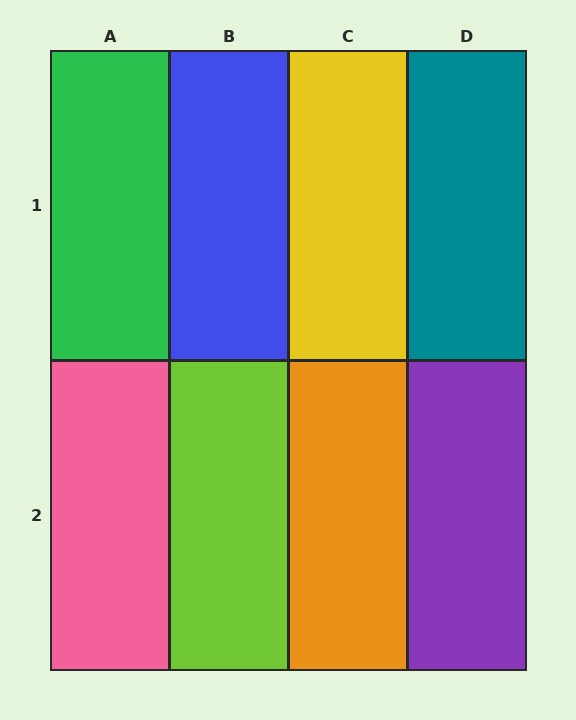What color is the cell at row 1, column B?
Blue.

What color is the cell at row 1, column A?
Green.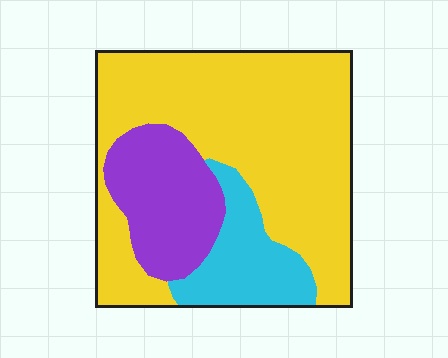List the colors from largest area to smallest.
From largest to smallest: yellow, purple, cyan.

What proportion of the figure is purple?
Purple covers around 20% of the figure.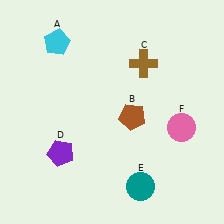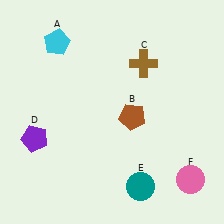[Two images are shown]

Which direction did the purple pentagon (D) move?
The purple pentagon (D) moved left.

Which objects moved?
The objects that moved are: the purple pentagon (D), the pink circle (F).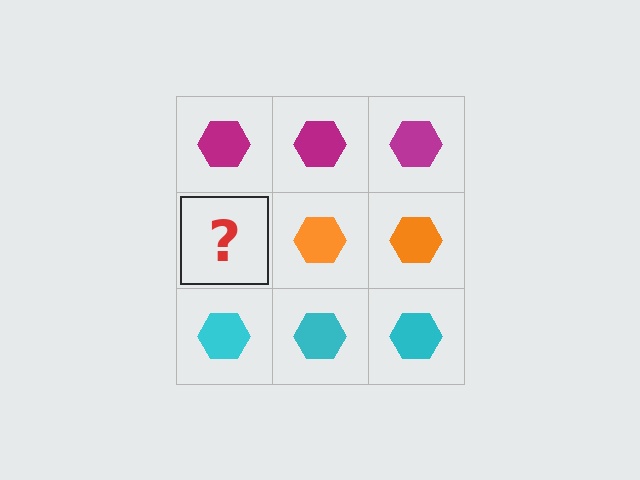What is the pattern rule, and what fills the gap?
The rule is that each row has a consistent color. The gap should be filled with an orange hexagon.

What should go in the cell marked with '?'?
The missing cell should contain an orange hexagon.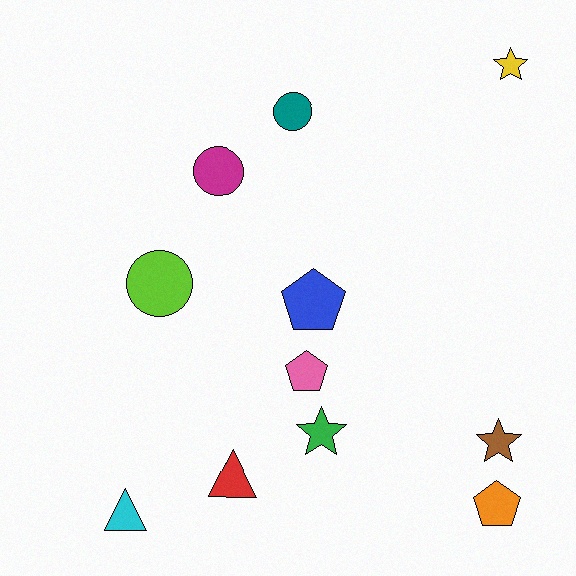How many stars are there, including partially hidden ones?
There are 3 stars.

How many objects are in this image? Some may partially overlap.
There are 11 objects.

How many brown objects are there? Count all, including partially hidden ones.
There is 1 brown object.